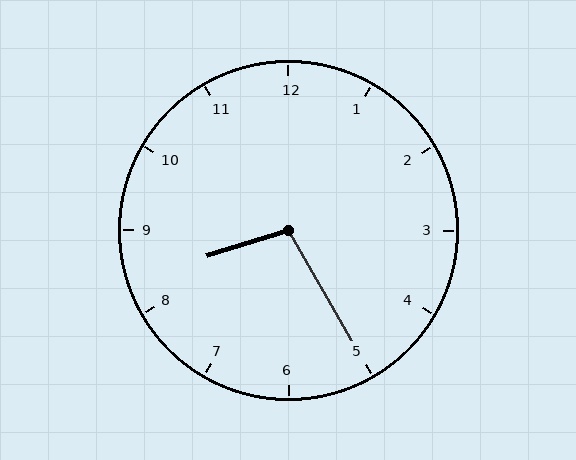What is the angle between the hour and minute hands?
Approximately 102 degrees.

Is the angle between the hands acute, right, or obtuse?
It is obtuse.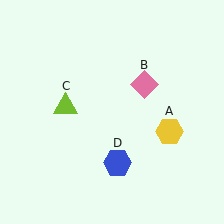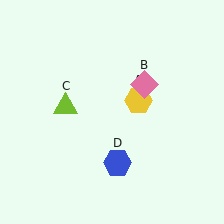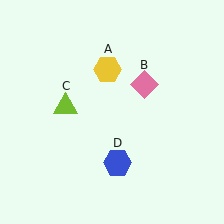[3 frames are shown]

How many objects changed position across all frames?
1 object changed position: yellow hexagon (object A).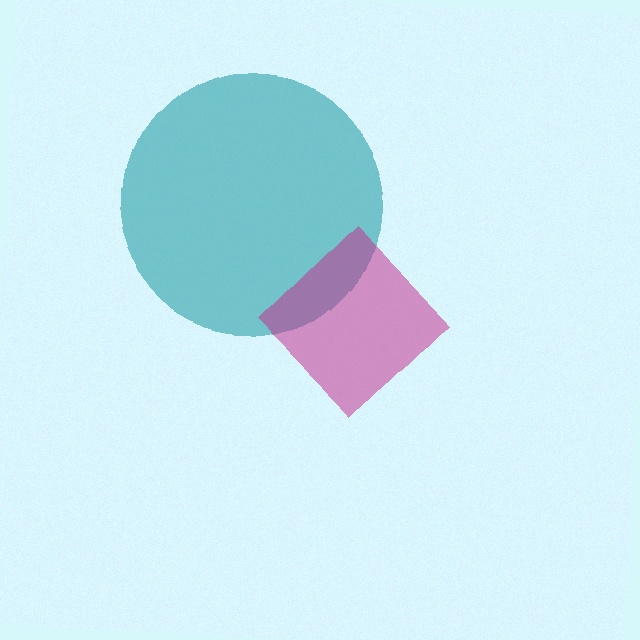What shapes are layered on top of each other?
The layered shapes are: a teal circle, a magenta diamond.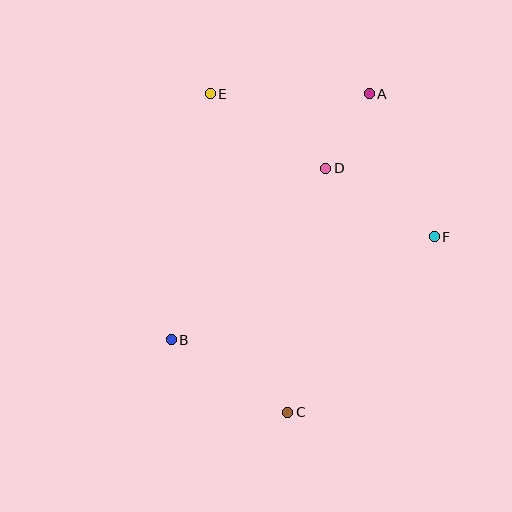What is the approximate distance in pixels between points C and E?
The distance between C and E is approximately 327 pixels.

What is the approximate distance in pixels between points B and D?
The distance between B and D is approximately 231 pixels.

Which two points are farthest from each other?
Points A and C are farthest from each other.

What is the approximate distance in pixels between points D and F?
The distance between D and F is approximately 128 pixels.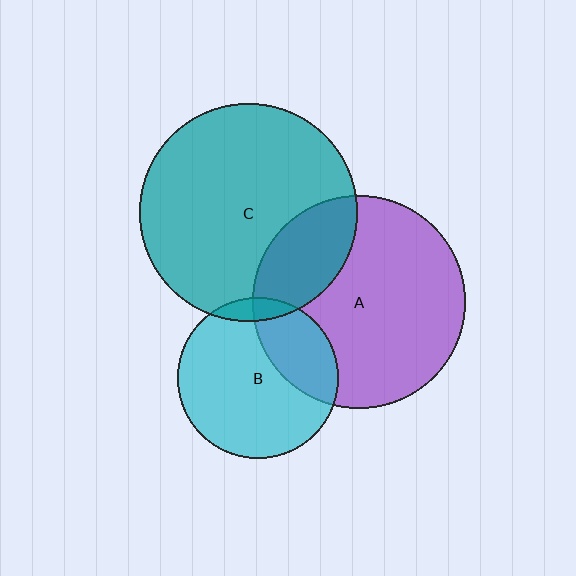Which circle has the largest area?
Circle C (teal).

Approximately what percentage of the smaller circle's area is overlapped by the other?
Approximately 5%.